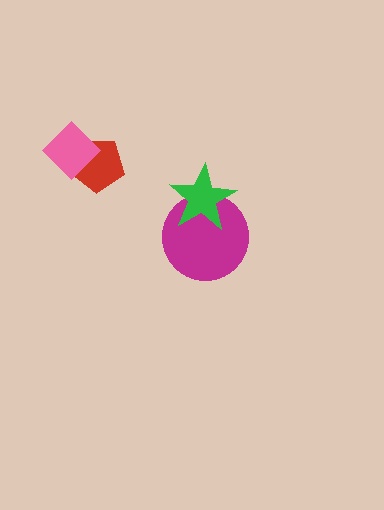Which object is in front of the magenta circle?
The green star is in front of the magenta circle.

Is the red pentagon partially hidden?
Yes, it is partially covered by another shape.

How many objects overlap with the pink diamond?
1 object overlaps with the pink diamond.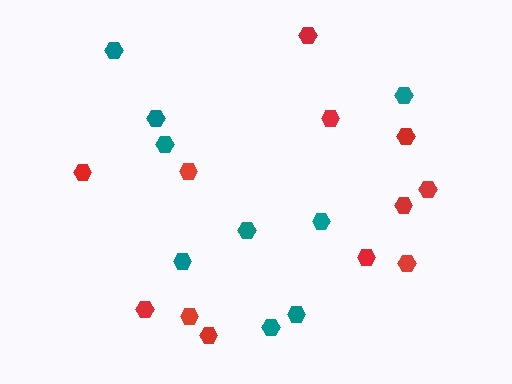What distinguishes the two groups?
There are 2 groups: one group of red hexagons (12) and one group of teal hexagons (9).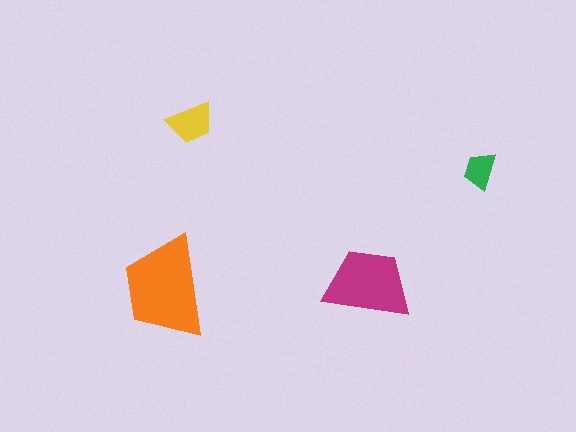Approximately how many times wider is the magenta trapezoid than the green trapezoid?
About 2.5 times wider.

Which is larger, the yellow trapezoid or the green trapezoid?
The yellow one.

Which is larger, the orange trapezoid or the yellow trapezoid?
The orange one.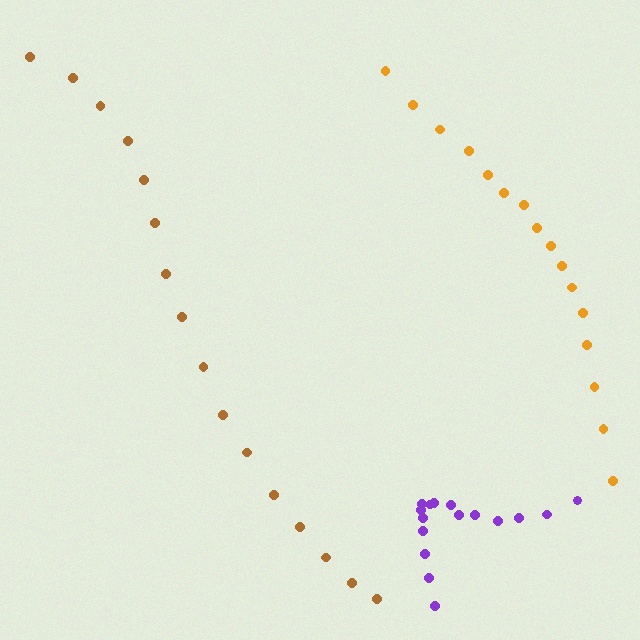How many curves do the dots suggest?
There are 3 distinct paths.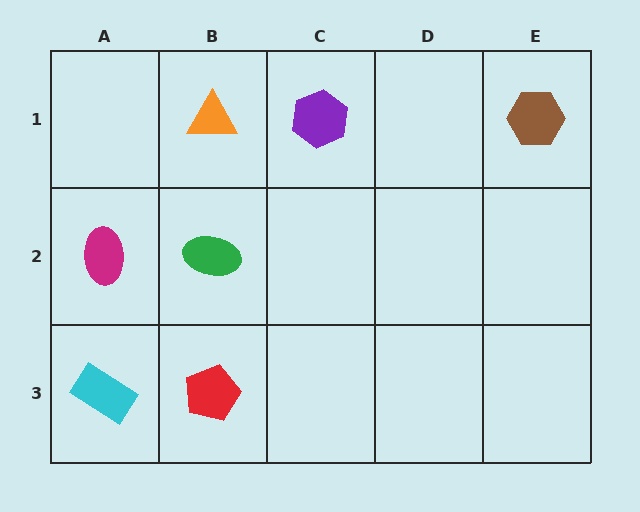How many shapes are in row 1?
3 shapes.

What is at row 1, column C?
A purple hexagon.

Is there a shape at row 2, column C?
No, that cell is empty.